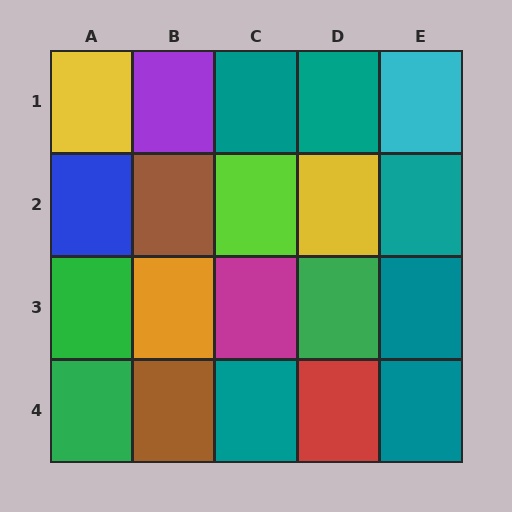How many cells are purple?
1 cell is purple.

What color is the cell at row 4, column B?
Brown.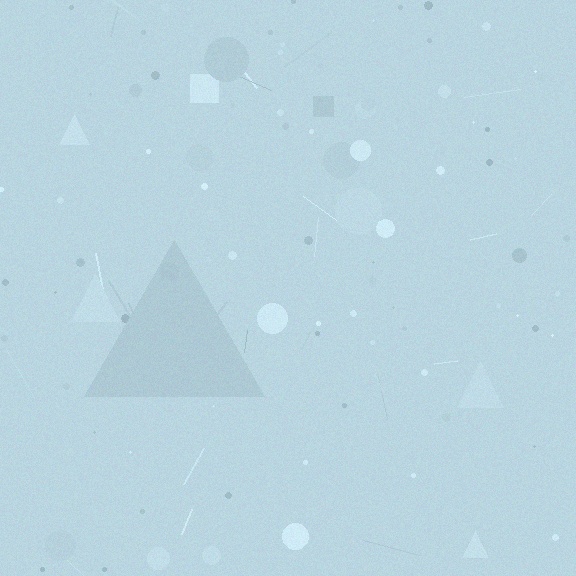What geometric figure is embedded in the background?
A triangle is embedded in the background.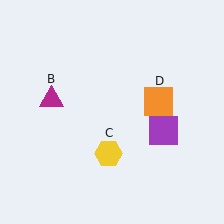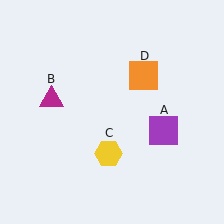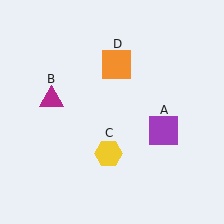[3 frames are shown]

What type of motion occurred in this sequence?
The orange square (object D) rotated counterclockwise around the center of the scene.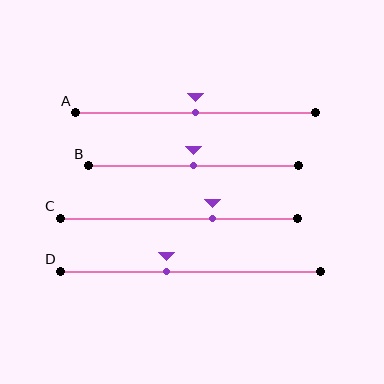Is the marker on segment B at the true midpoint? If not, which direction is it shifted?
Yes, the marker on segment B is at the true midpoint.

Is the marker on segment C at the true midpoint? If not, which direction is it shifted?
No, the marker on segment C is shifted to the right by about 14% of the segment length.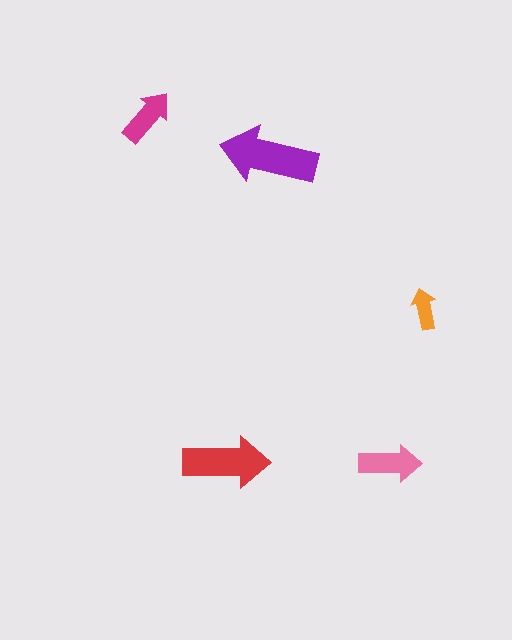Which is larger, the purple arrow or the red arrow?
The purple one.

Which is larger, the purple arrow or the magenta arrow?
The purple one.